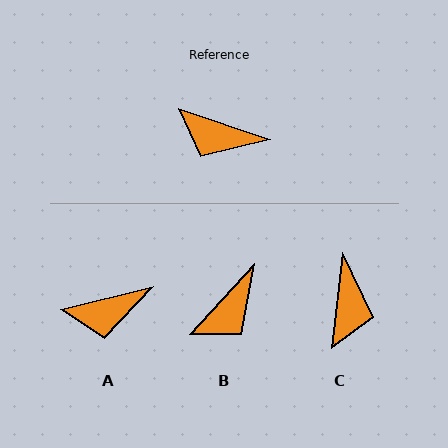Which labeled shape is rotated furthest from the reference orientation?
C, about 102 degrees away.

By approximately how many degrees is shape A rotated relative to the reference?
Approximately 33 degrees counter-clockwise.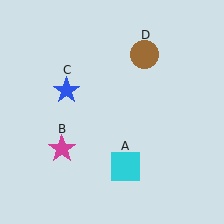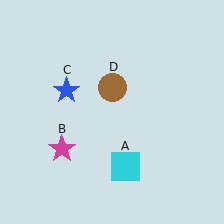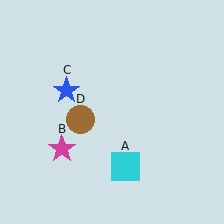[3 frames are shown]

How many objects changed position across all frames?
1 object changed position: brown circle (object D).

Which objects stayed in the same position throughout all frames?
Cyan square (object A) and magenta star (object B) and blue star (object C) remained stationary.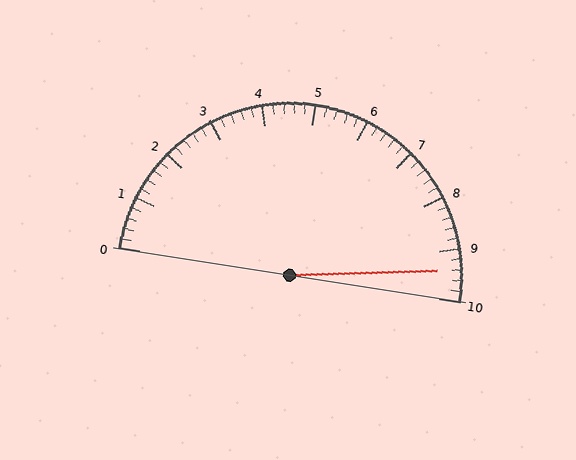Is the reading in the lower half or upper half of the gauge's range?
The reading is in the upper half of the range (0 to 10).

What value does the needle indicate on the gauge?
The needle indicates approximately 9.4.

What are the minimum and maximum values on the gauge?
The gauge ranges from 0 to 10.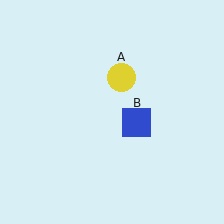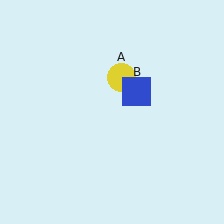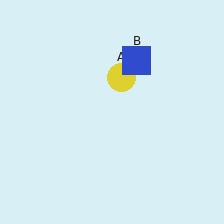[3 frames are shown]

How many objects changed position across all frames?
1 object changed position: blue square (object B).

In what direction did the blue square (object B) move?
The blue square (object B) moved up.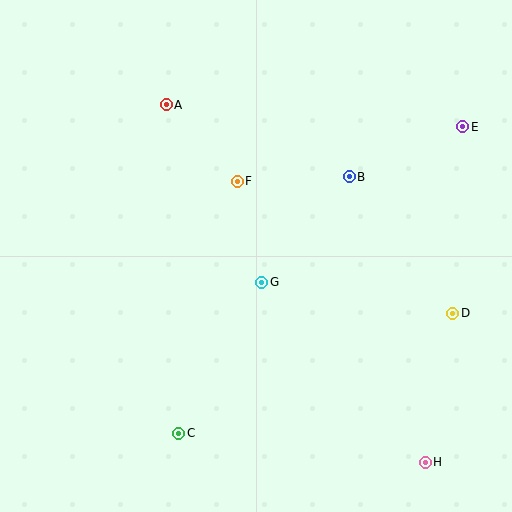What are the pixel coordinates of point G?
Point G is at (262, 282).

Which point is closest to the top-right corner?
Point E is closest to the top-right corner.